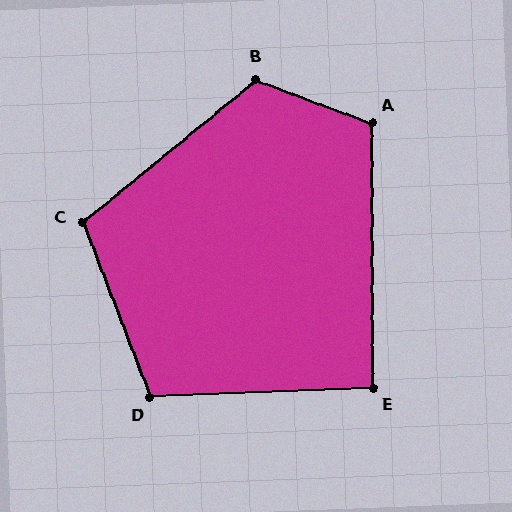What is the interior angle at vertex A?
Approximately 111 degrees (obtuse).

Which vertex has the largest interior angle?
B, at approximately 120 degrees.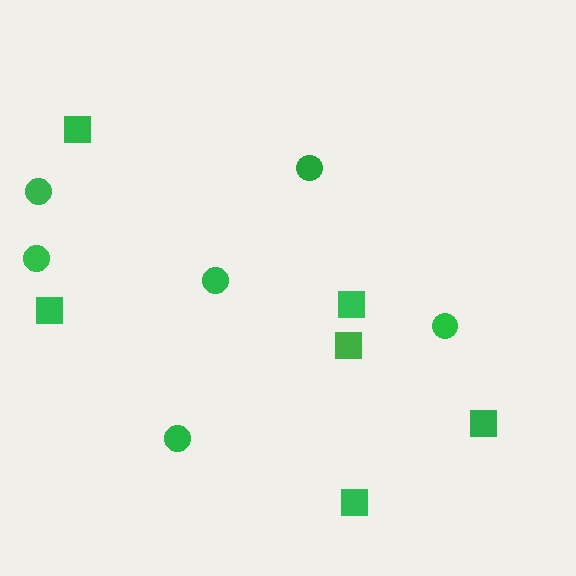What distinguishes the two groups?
There are 2 groups: one group of circles (6) and one group of squares (6).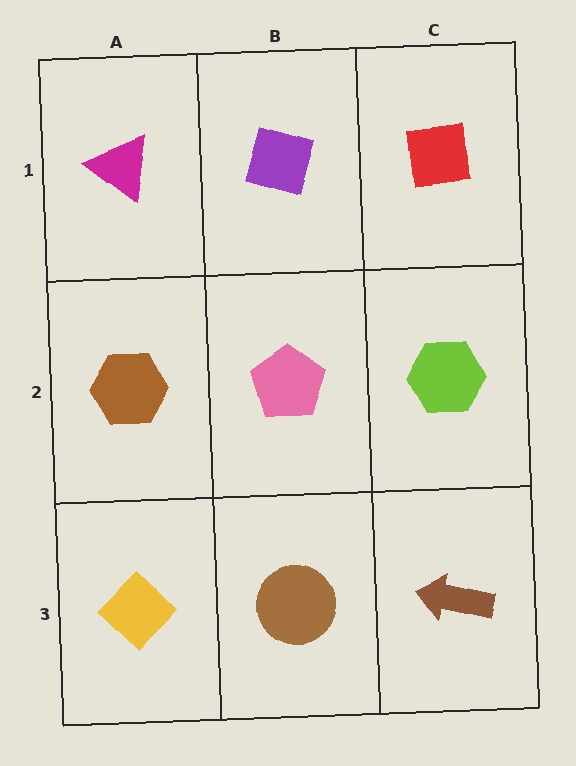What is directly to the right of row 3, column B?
A brown arrow.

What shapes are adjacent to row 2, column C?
A red square (row 1, column C), a brown arrow (row 3, column C), a pink pentagon (row 2, column B).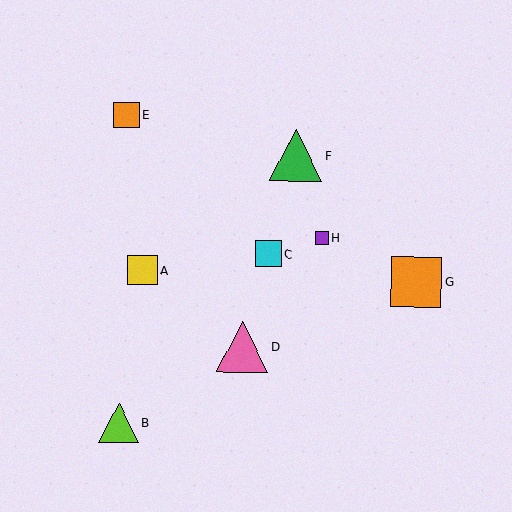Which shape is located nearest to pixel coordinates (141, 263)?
The yellow square (labeled A) at (142, 270) is nearest to that location.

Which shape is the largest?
The green triangle (labeled F) is the largest.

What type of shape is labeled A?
Shape A is a yellow square.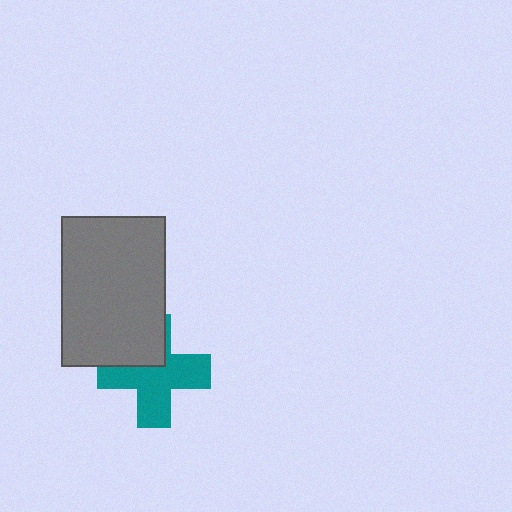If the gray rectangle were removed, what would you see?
You would see the complete teal cross.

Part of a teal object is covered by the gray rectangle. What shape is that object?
It is a cross.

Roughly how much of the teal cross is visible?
Most of it is visible (roughly 69%).